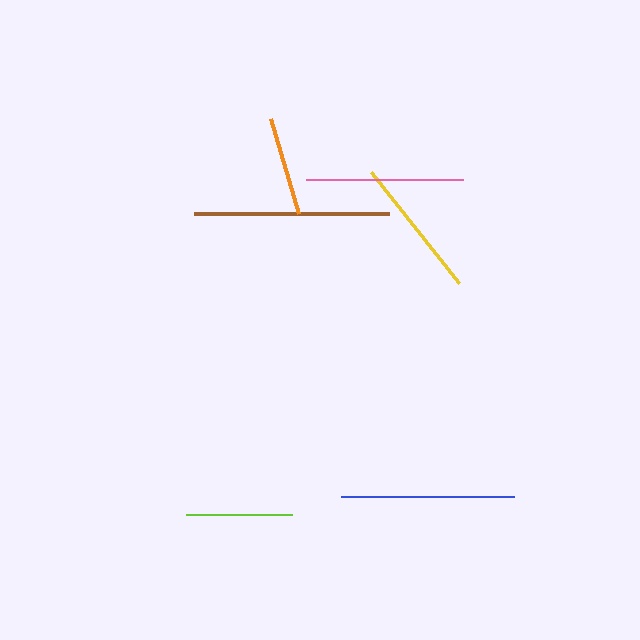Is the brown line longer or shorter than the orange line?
The brown line is longer than the orange line.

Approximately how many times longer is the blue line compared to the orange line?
The blue line is approximately 1.7 times the length of the orange line.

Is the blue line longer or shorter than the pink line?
The blue line is longer than the pink line.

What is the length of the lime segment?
The lime segment is approximately 106 pixels long.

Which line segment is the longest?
The brown line is the longest at approximately 195 pixels.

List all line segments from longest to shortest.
From longest to shortest: brown, blue, pink, yellow, lime, orange.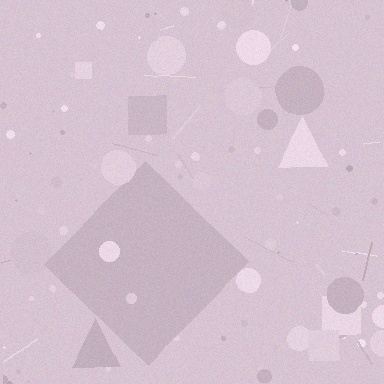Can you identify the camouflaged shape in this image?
The camouflaged shape is a diamond.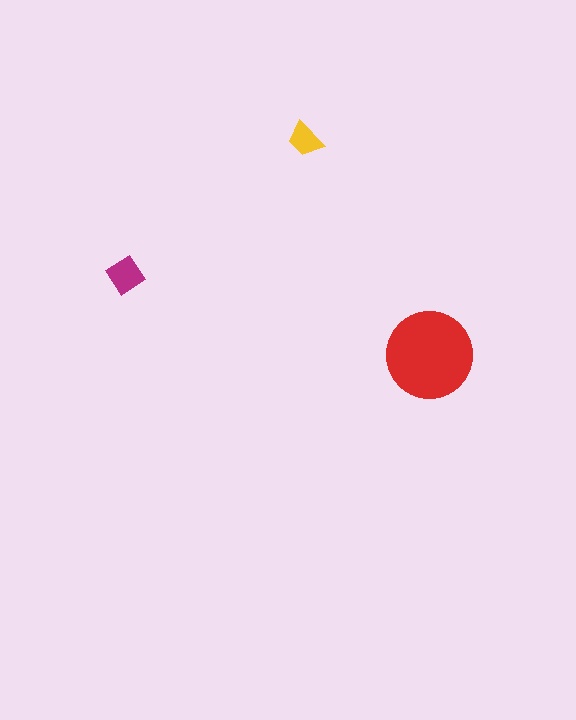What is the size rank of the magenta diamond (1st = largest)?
2nd.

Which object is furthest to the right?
The red circle is rightmost.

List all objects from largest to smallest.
The red circle, the magenta diamond, the yellow trapezoid.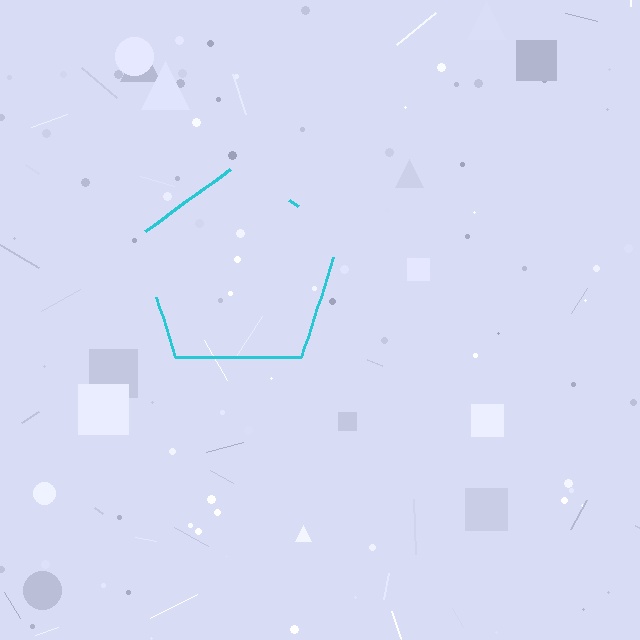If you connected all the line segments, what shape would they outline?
They would outline a pentagon.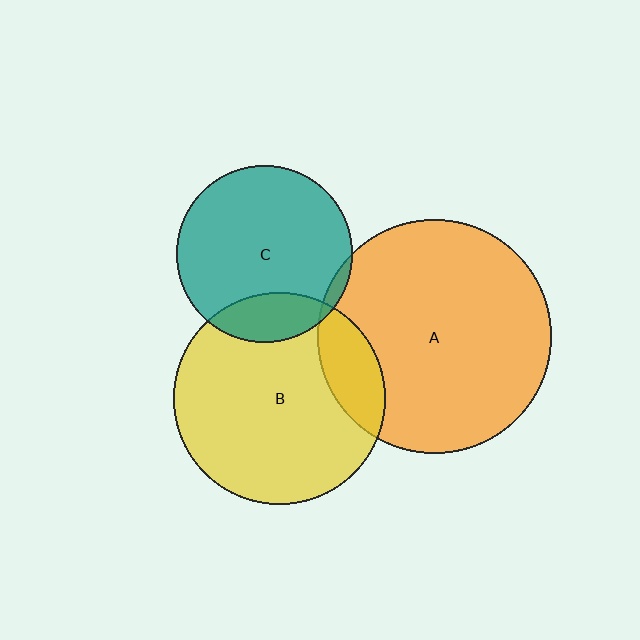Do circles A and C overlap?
Yes.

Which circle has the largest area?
Circle A (orange).